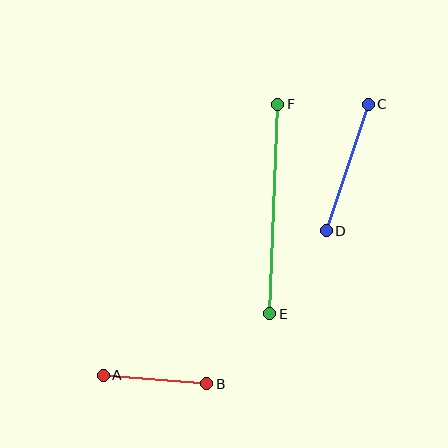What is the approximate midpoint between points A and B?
The midpoint is at approximately (155, 379) pixels.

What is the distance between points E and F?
The distance is approximately 210 pixels.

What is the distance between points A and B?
The distance is approximately 103 pixels.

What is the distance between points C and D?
The distance is approximately 133 pixels.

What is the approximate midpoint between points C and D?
The midpoint is at approximately (347, 167) pixels.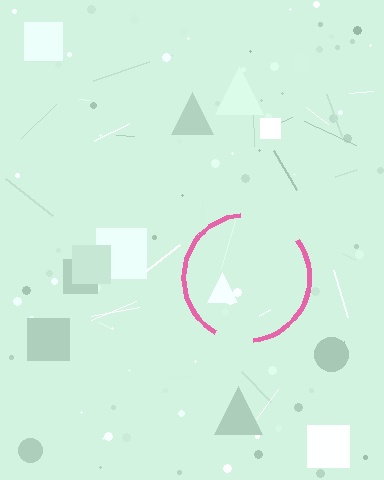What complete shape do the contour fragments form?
The contour fragments form a circle.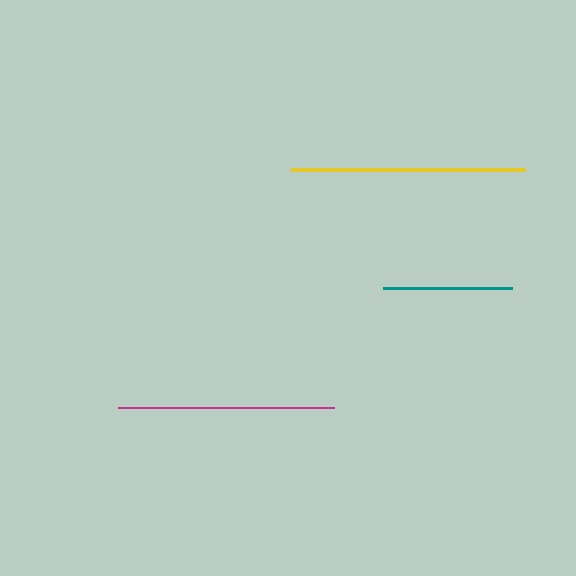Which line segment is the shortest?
The teal line is the shortest at approximately 130 pixels.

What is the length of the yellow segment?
The yellow segment is approximately 234 pixels long.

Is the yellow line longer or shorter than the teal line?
The yellow line is longer than the teal line.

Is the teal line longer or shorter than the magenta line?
The magenta line is longer than the teal line.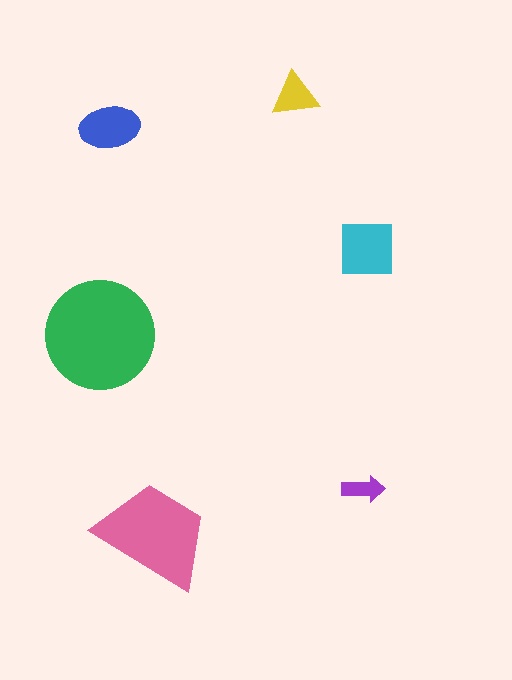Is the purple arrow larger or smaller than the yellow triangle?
Smaller.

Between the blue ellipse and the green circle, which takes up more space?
The green circle.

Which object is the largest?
The green circle.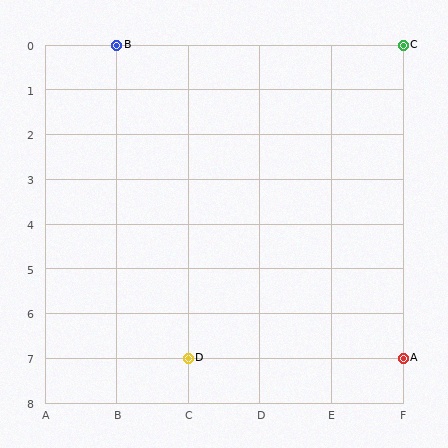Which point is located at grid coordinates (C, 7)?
Point D is at (C, 7).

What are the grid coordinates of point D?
Point D is at grid coordinates (C, 7).